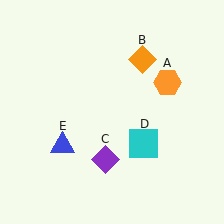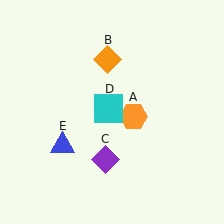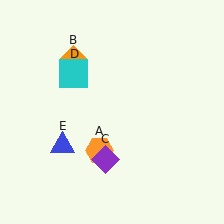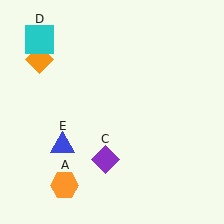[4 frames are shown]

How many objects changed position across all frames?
3 objects changed position: orange hexagon (object A), orange diamond (object B), cyan square (object D).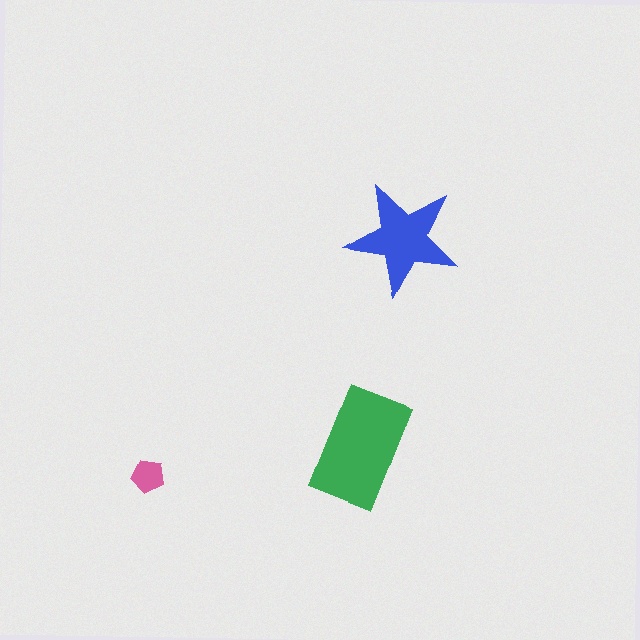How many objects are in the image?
There are 3 objects in the image.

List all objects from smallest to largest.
The pink pentagon, the blue star, the green rectangle.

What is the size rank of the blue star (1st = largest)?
2nd.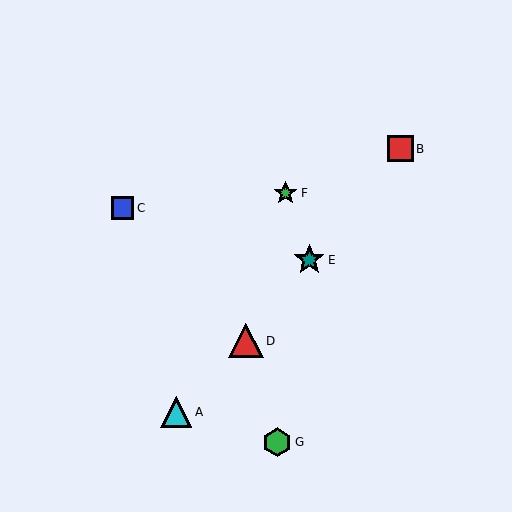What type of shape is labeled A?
Shape A is a cyan triangle.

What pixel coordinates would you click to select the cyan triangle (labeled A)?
Click at (176, 412) to select the cyan triangle A.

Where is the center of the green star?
The center of the green star is at (286, 193).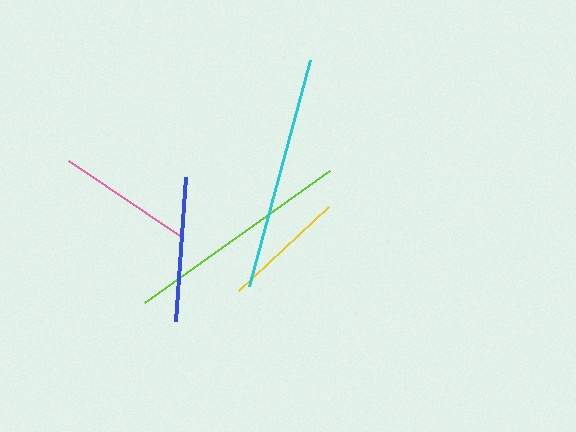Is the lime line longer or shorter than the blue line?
The lime line is longer than the blue line.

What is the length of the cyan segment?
The cyan segment is approximately 235 pixels long.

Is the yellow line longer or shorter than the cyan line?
The cyan line is longer than the yellow line.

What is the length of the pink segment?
The pink segment is approximately 138 pixels long.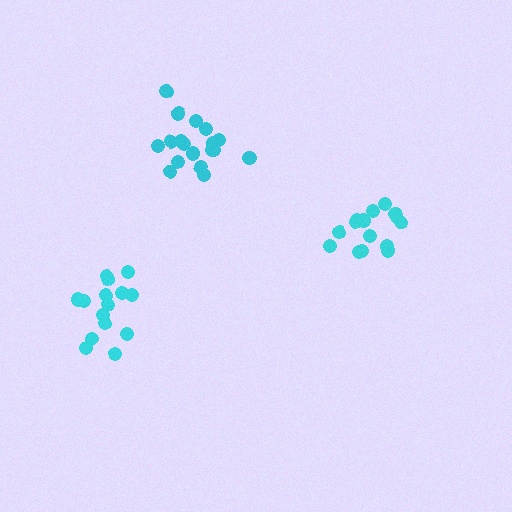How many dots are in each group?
Group 1: 18 dots, Group 2: 15 dots, Group 3: 15 dots (48 total).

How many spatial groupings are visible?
There are 3 spatial groupings.